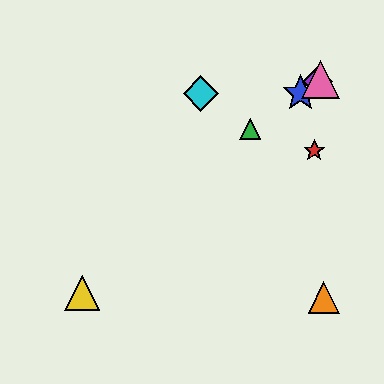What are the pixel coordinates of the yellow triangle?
The yellow triangle is at (82, 293).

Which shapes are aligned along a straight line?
The blue star, the green triangle, the purple diamond, the pink triangle are aligned along a straight line.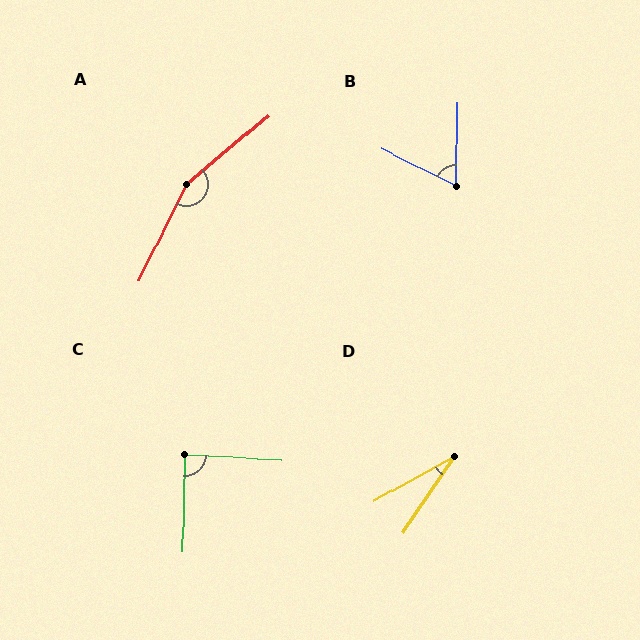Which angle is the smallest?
D, at approximately 27 degrees.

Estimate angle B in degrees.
Approximately 65 degrees.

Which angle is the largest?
A, at approximately 156 degrees.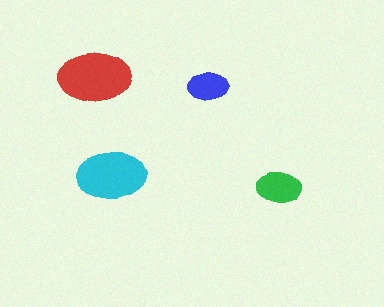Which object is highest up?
The red ellipse is topmost.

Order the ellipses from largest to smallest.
the red one, the cyan one, the green one, the blue one.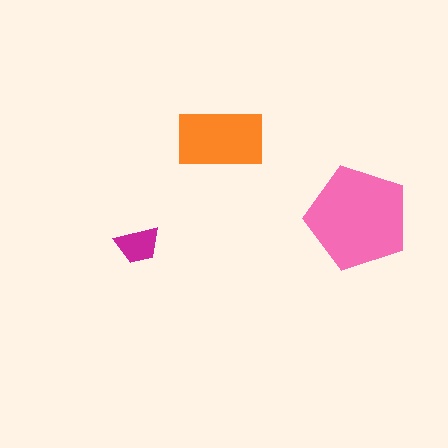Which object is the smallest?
The magenta trapezoid.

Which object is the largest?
The pink pentagon.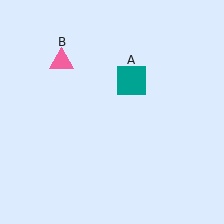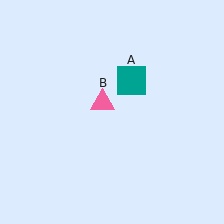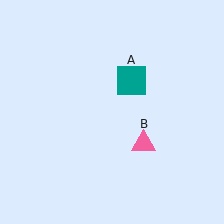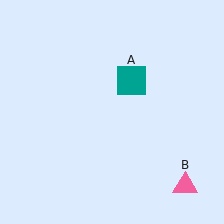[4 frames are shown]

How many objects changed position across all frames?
1 object changed position: pink triangle (object B).